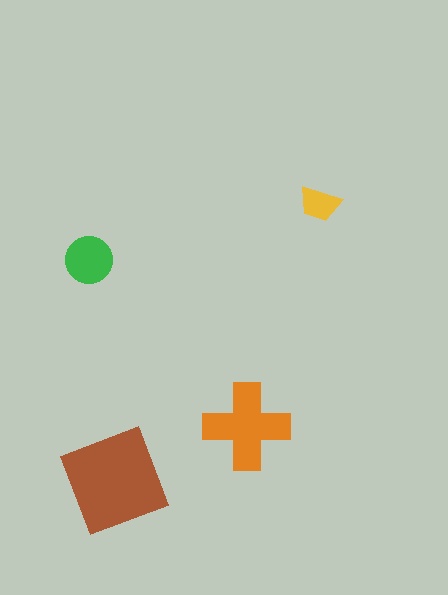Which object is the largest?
The brown diamond.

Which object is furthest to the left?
The green circle is leftmost.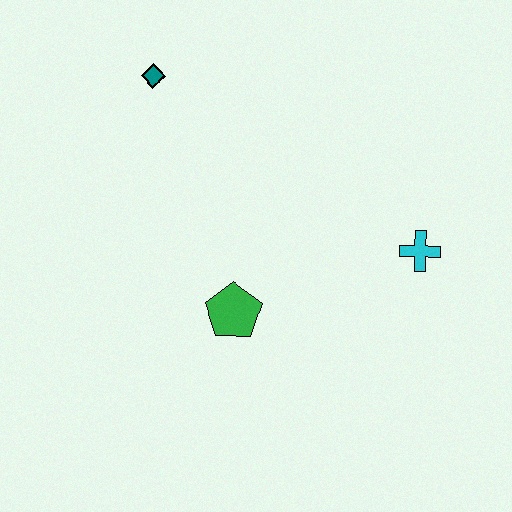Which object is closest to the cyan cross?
The green pentagon is closest to the cyan cross.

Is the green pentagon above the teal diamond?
No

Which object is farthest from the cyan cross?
The teal diamond is farthest from the cyan cross.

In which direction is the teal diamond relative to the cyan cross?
The teal diamond is to the left of the cyan cross.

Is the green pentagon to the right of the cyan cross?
No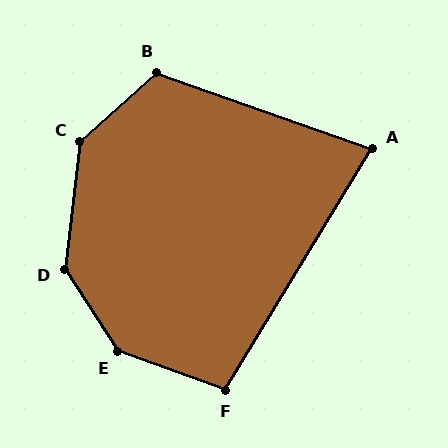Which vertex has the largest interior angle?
E, at approximately 143 degrees.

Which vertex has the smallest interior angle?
A, at approximately 78 degrees.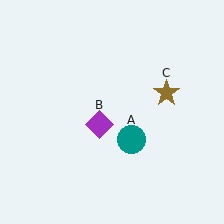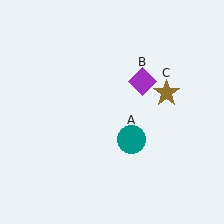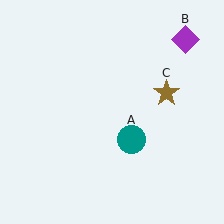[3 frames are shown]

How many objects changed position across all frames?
1 object changed position: purple diamond (object B).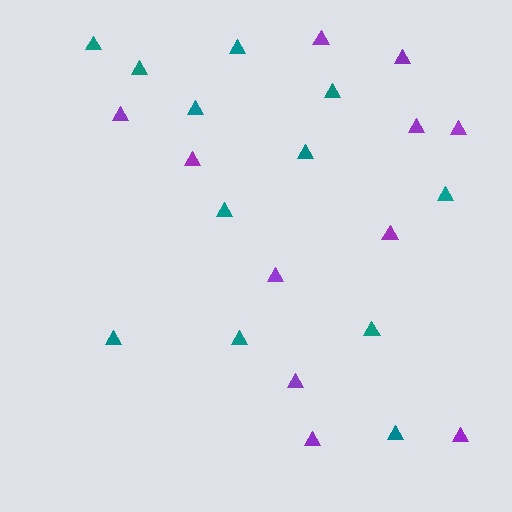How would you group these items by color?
There are 2 groups: one group of teal triangles (12) and one group of purple triangles (11).